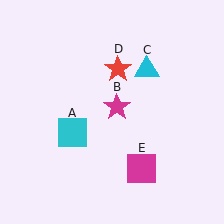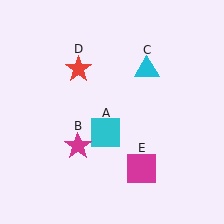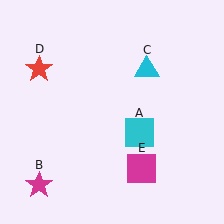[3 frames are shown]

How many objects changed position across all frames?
3 objects changed position: cyan square (object A), magenta star (object B), red star (object D).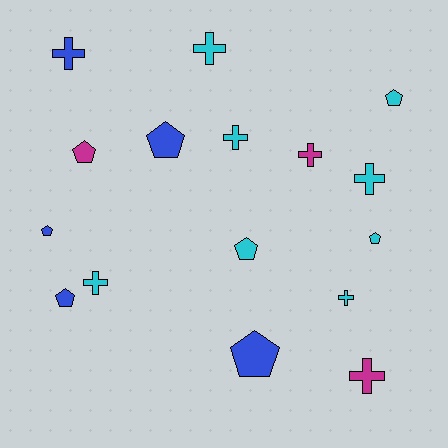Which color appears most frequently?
Cyan, with 8 objects.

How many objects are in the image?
There are 16 objects.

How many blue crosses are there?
There is 1 blue cross.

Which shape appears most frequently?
Cross, with 8 objects.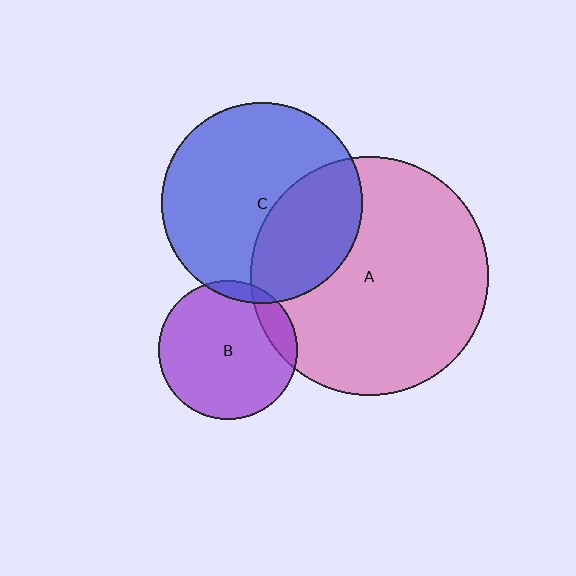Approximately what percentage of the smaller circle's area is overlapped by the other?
Approximately 35%.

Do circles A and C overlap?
Yes.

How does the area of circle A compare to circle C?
Approximately 1.4 times.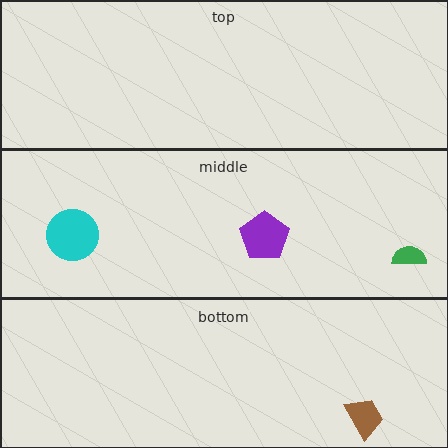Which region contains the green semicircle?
The middle region.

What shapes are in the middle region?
The green semicircle, the cyan circle, the purple pentagon.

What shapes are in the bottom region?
The brown trapezoid.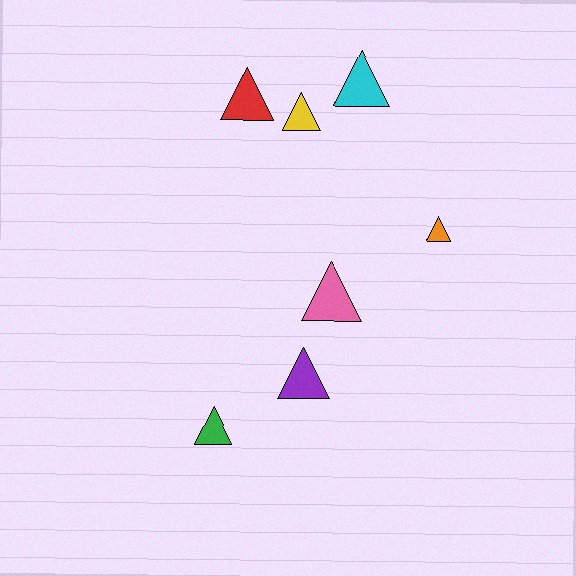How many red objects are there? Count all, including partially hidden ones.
There is 1 red object.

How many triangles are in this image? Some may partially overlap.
There are 7 triangles.